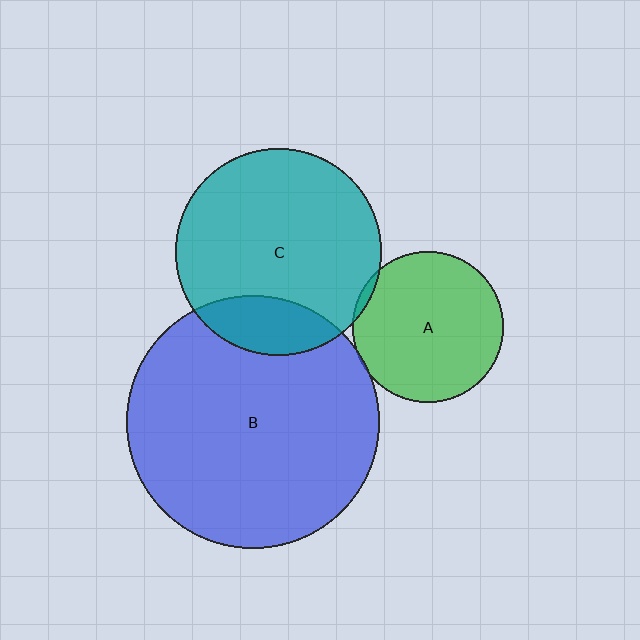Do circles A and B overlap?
Yes.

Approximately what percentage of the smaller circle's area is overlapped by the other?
Approximately 5%.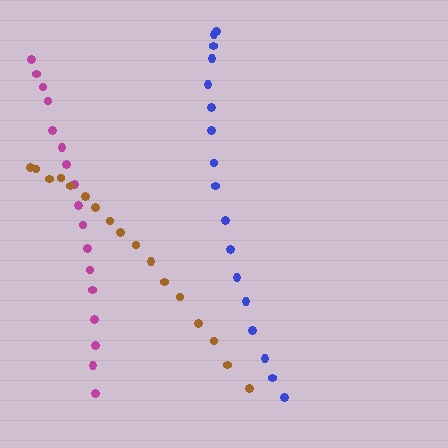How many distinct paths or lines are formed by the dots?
There are 3 distinct paths.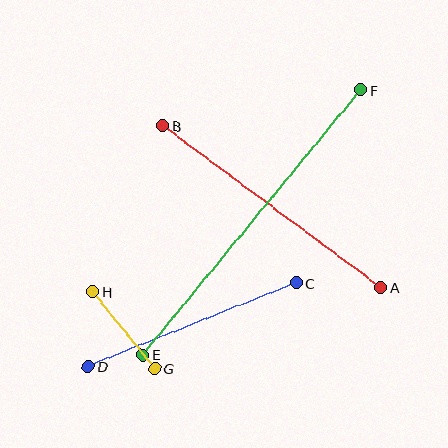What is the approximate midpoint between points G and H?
The midpoint is at approximately (124, 330) pixels.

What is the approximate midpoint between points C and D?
The midpoint is at approximately (192, 325) pixels.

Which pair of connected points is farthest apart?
Points E and F are farthest apart.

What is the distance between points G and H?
The distance is approximately 99 pixels.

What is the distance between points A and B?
The distance is approximately 271 pixels.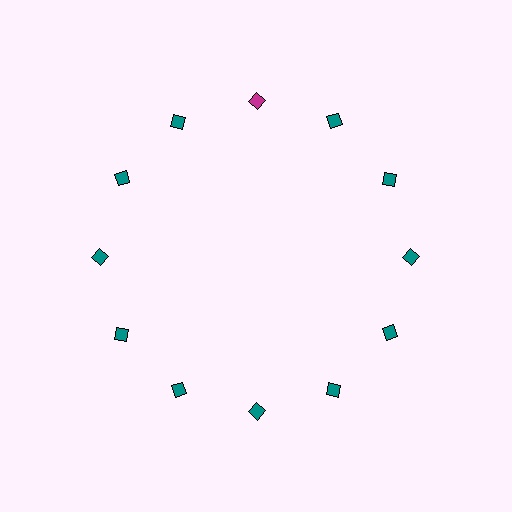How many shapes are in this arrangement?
There are 12 shapes arranged in a ring pattern.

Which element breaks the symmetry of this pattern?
The magenta diamond at roughly the 12 o'clock position breaks the symmetry. All other shapes are teal diamonds.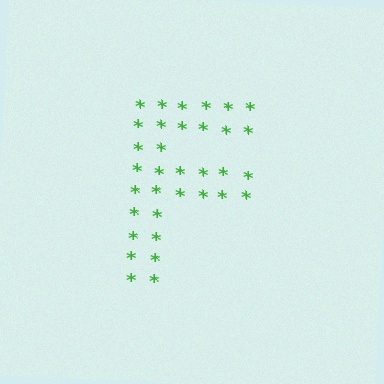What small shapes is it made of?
It is made of small asterisks.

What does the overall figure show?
The overall figure shows the letter F.